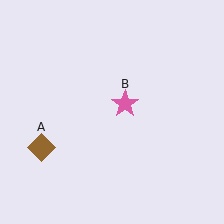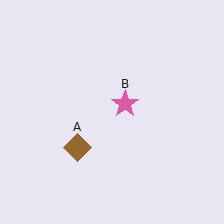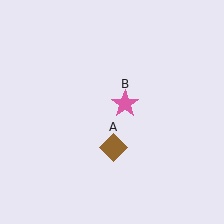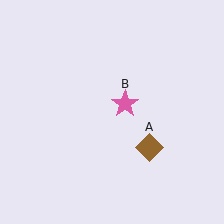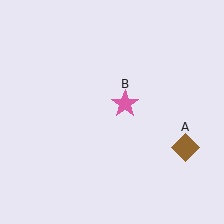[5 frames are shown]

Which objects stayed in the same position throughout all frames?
Pink star (object B) remained stationary.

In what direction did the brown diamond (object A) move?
The brown diamond (object A) moved right.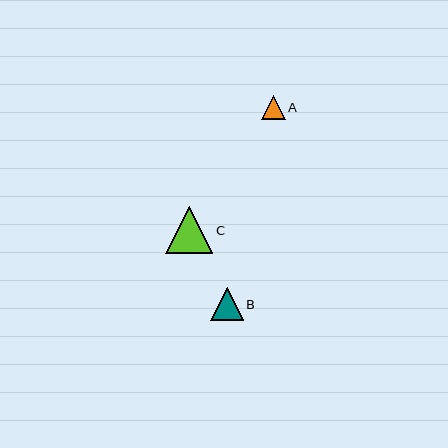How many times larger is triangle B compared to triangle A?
Triangle B is approximately 1.4 times the size of triangle A.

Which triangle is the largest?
Triangle C is the largest with a size of approximately 47 pixels.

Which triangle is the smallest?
Triangle A is the smallest with a size of approximately 24 pixels.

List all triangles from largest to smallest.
From largest to smallest: C, B, A.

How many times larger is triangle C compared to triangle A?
Triangle C is approximately 2.0 times the size of triangle A.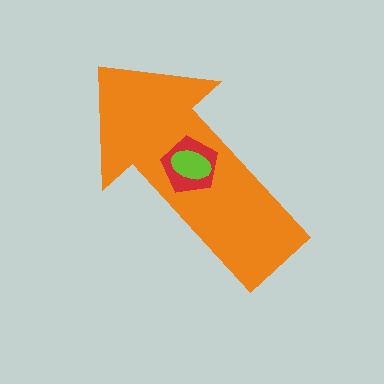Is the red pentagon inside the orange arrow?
Yes.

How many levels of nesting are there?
3.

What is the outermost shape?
The orange arrow.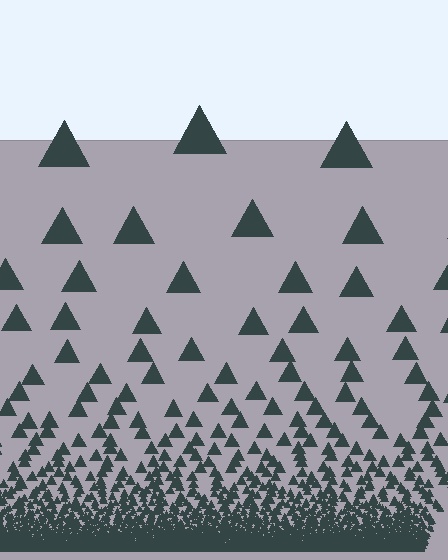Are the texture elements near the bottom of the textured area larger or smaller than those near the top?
Smaller. The gradient is inverted — elements near the bottom are smaller and denser.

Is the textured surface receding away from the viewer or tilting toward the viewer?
The surface appears to tilt toward the viewer. Texture elements get larger and sparser toward the top.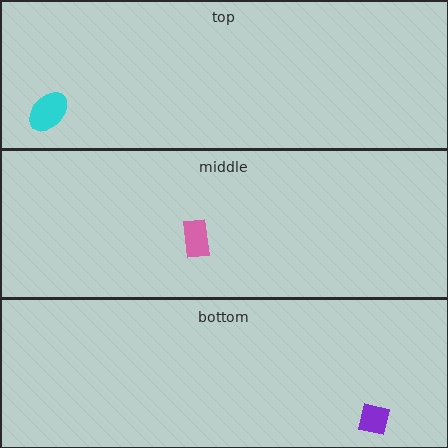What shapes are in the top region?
The cyan ellipse.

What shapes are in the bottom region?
The purple square.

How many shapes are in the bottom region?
1.